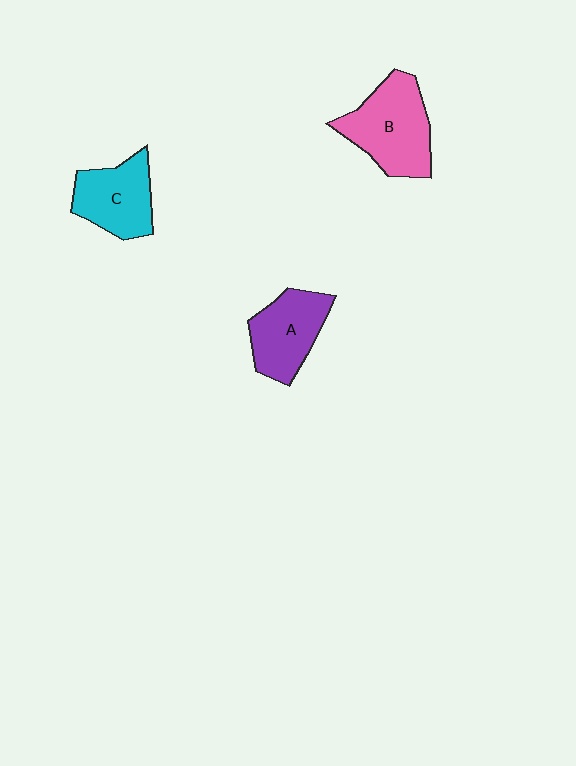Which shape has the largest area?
Shape B (pink).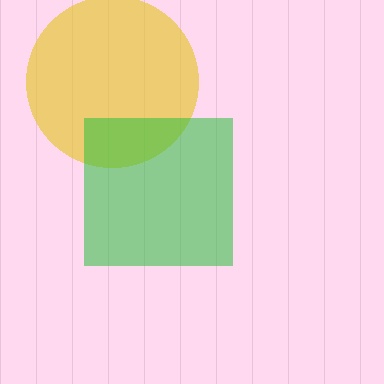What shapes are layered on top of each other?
The layered shapes are: a yellow circle, a green square.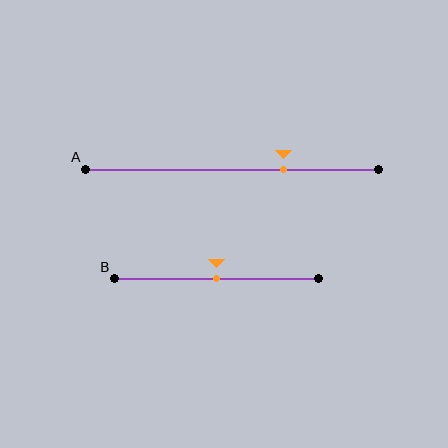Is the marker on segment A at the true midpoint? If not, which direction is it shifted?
No, the marker on segment A is shifted to the right by about 18% of the segment length.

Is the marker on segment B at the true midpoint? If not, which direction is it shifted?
Yes, the marker on segment B is at the true midpoint.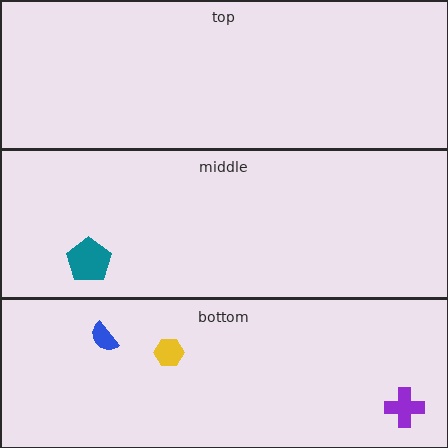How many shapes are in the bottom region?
3.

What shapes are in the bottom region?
The blue semicircle, the yellow hexagon, the purple cross.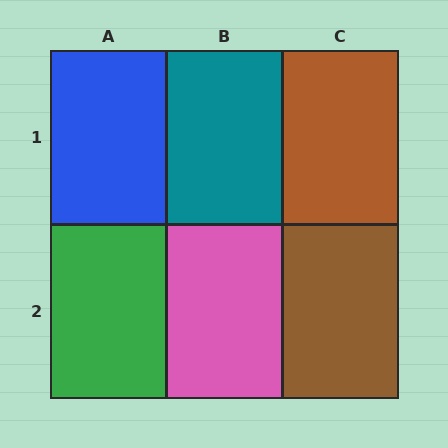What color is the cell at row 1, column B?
Teal.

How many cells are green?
1 cell is green.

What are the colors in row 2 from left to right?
Green, pink, brown.